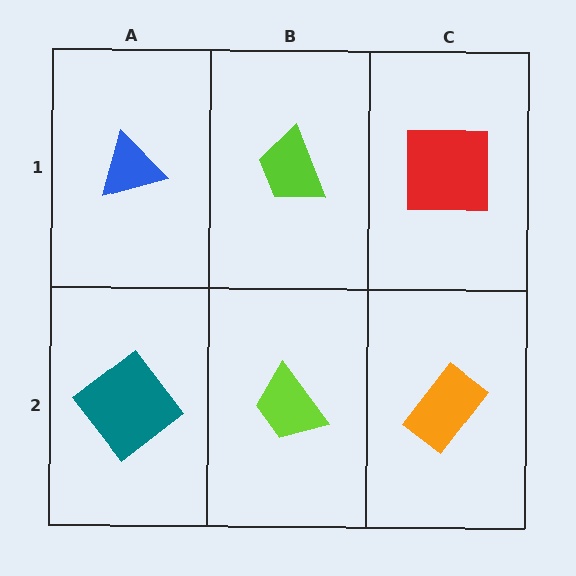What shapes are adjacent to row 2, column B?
A lime trapezoid (row 1, column B), a teal diamond (row 2, column A), an orange rectangle (row 2, column C).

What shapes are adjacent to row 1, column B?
A lime trapezoid (row 2, column B), a blue triangle (row 1, column A), a red square (row 1, column C).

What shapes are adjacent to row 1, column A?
A teal diamond (row 2, column A), a lime trapezoid (row 1, column B).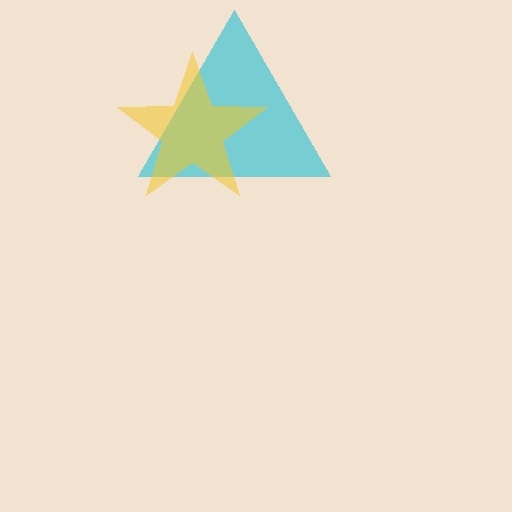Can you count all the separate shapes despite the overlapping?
Yes, there are 2 separate shapes.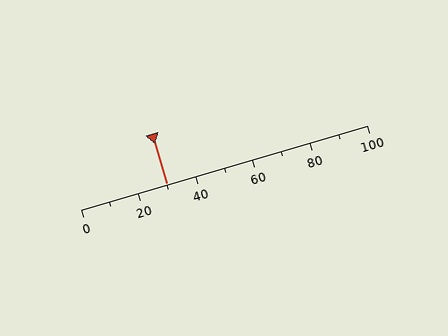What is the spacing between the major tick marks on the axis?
The major ticks are spaced 20 apart.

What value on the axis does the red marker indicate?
The marker indicates approximately 30.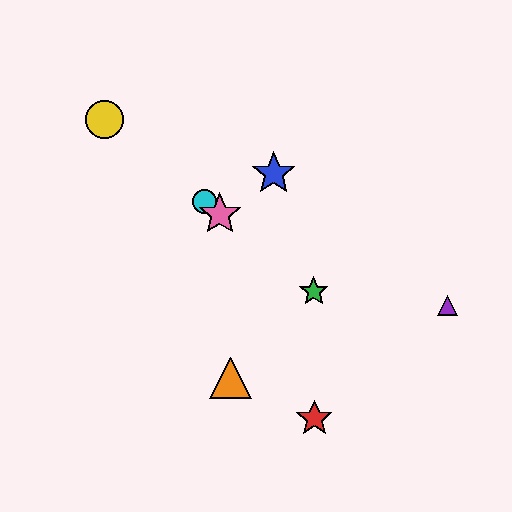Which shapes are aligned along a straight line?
The green star, the yellow circle, the cyan circle, the pink star are aligned along a straight line.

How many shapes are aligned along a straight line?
4 shapes (the green star, the yellow circle, the cyan circle, the pink star) are aligned along a straight line.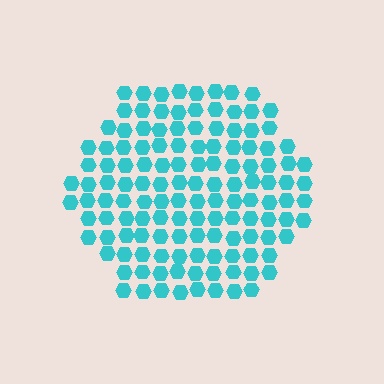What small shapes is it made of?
It is made of small hexagons.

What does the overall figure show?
The overall figure shows a hexagon.